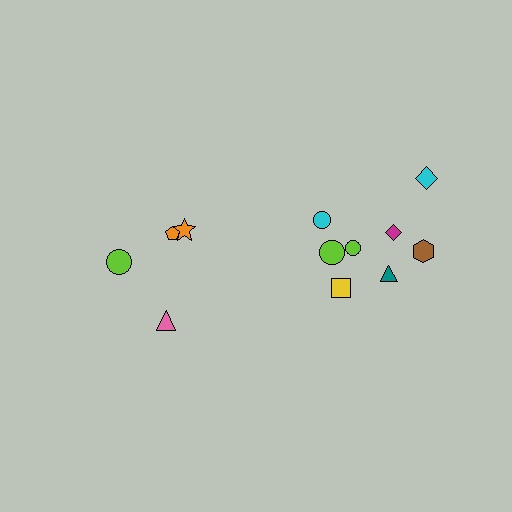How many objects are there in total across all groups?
There are 12 objects.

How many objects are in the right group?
There are 8 objects.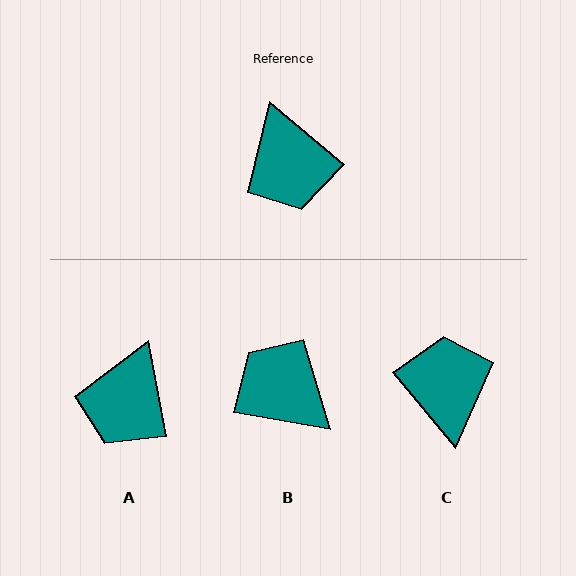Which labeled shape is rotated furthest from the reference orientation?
C, about 169 degrees away.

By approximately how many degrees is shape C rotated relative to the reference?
Approximately 169 degrees counter-clockwise.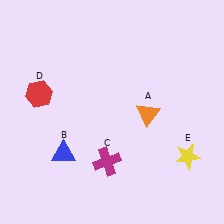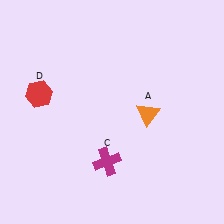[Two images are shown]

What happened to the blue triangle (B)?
The blue triangle (B) was removed in Image 2. It was in the bottom-left area of Image 1.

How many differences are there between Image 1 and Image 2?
There are 2 differences between the two images.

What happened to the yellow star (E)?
The yellow star (E) was removed in Image 2. It was in the bottom-right area of Image 1.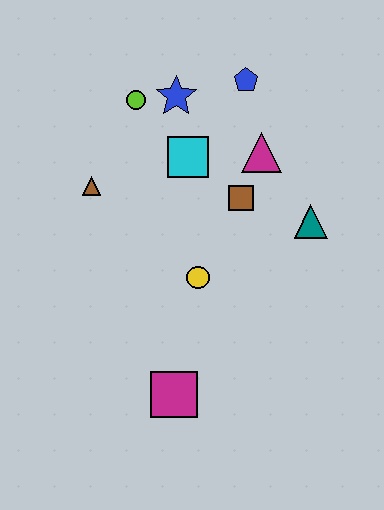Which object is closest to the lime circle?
The blue star is closest to the lime circle.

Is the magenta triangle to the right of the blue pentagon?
Yes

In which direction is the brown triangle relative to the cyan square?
The brown triangle is to the left of the cyan square.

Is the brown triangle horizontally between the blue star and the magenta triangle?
No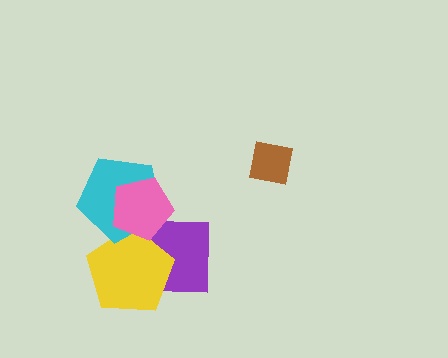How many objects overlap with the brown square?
0 objects overlap with the brown square.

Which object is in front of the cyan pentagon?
The pink pentagon is in front of the cyan pentagon.